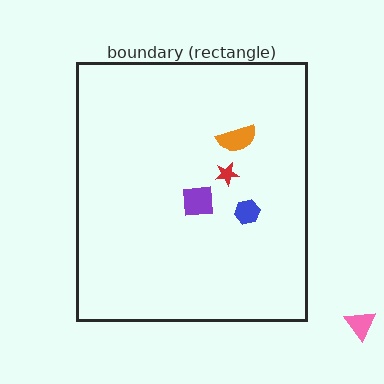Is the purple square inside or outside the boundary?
Inside.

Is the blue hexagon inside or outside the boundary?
Inside.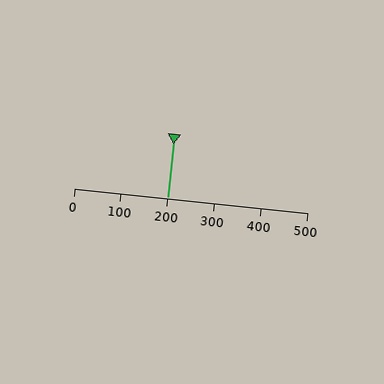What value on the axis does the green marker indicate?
The marker indicates approximately 200.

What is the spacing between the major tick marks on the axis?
The major ticks are spaced 100 apart.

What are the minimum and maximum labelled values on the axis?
The axis runs from 0 to 500.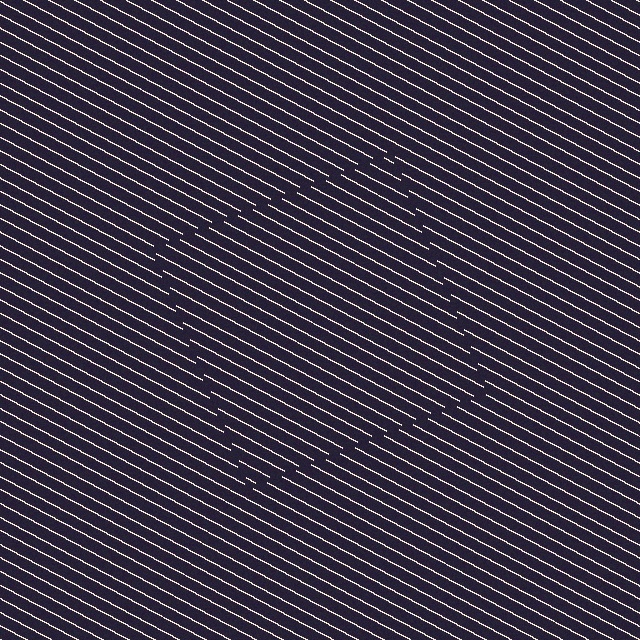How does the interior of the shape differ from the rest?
The interior of the shape contains the same grating, shifted by half a period — the contour is defined by the phase discontinuity where line-ends from the inner and outer gratings abut.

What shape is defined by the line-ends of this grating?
An illusory square. The interior of the shape contains the same grating, shifted by half a period — the contour is defined by the phase discontinuity where line-ends from the inner and outer gratings abut.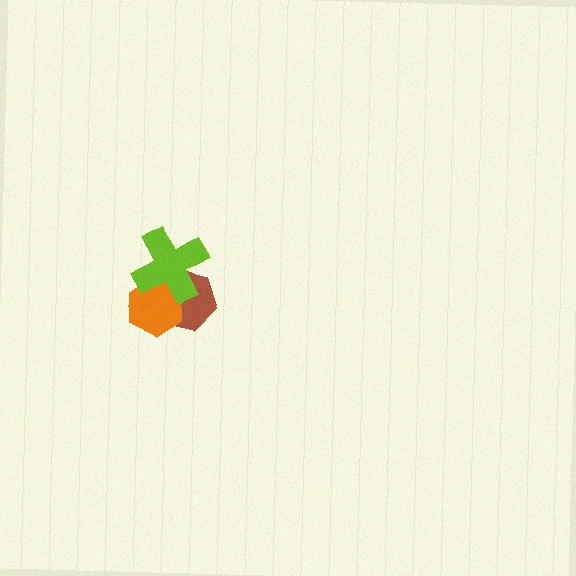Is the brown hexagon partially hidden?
Yes, it is partially covered by another shape.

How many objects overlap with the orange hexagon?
2 objects overlap with the orange hexagon.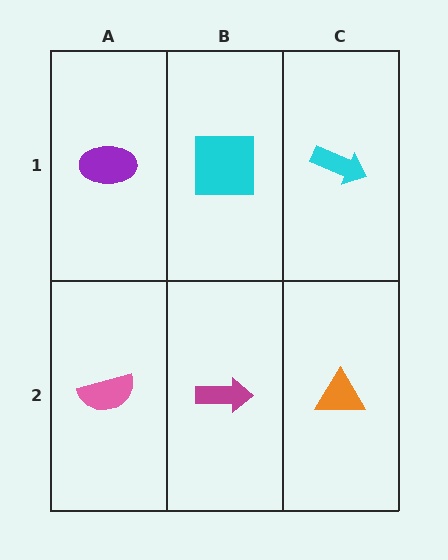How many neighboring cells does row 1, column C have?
2.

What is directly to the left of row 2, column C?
A magenta arrow.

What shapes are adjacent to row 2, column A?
A purple ellipse (row 1, column A), a magenta arrow (row 2, column B).